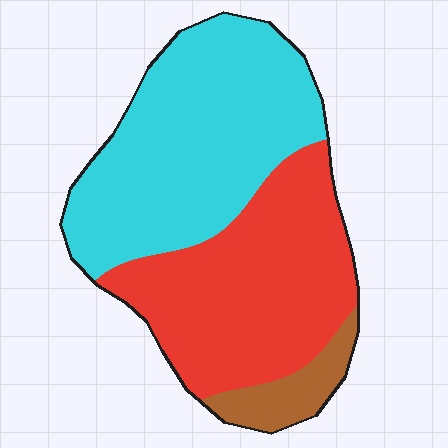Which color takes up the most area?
Cyan, at roughly 50%.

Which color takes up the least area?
Brown, at roughly 10%.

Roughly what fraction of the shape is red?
Red takes up between a third and a half of the shape.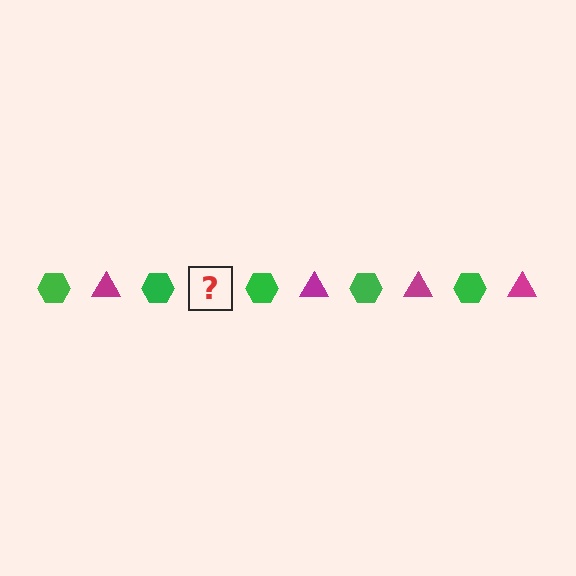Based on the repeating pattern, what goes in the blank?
The blank should be a magenta triangle.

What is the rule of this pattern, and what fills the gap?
The rule is that the pattern alternates between green hexagon and magenta triangle. The gap should be filled with a magenta triangle.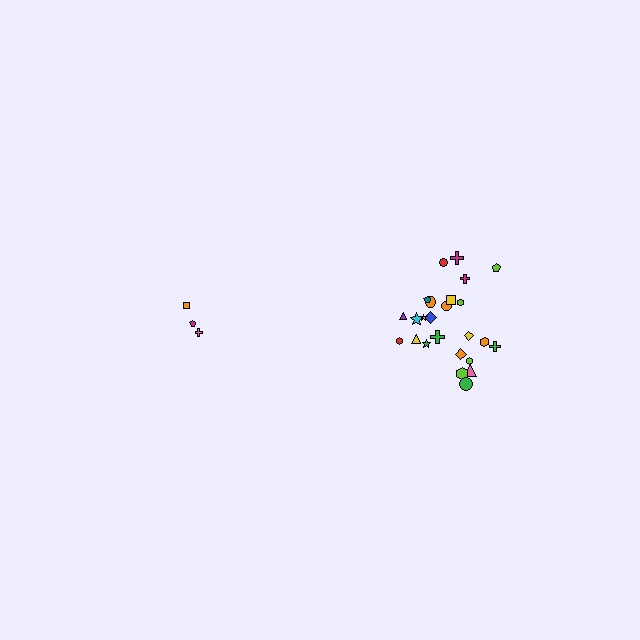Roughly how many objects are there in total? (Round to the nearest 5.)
Roughly 30 objects in total.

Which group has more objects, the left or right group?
The right group.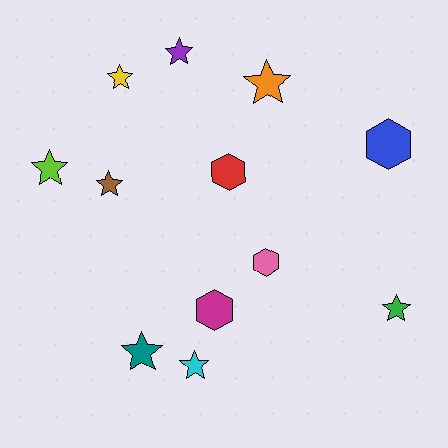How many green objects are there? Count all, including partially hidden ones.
There is 1 green object.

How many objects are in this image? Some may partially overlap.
There are 12 objects.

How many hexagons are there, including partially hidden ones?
There are 4 hexagons.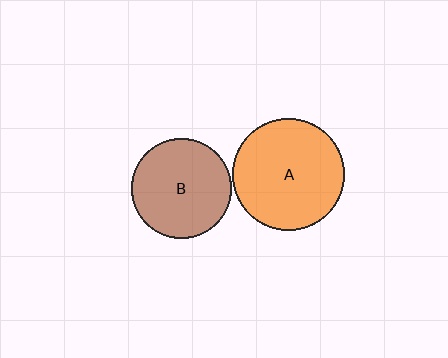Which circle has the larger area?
Circle A (orange).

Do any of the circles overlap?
No, none of the circles overlap.